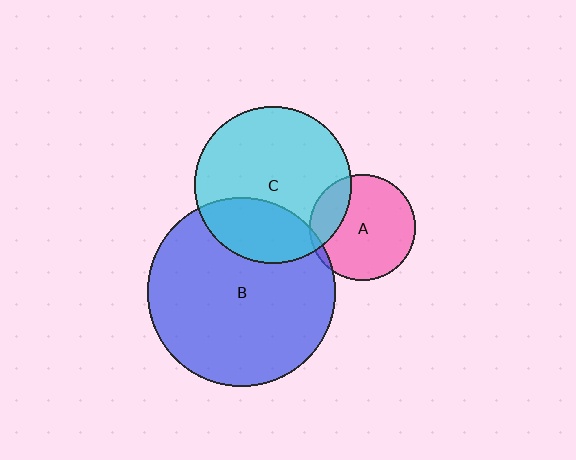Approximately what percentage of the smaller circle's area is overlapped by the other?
Approximately 30%.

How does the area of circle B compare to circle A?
Approximately 3.2 times.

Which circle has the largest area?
Circle B (blue).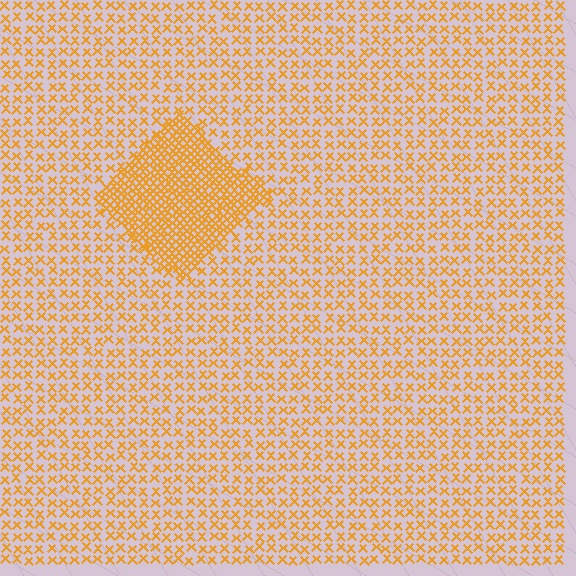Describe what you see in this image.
The image contains small orange elements arranged at two different densities. A diamond-shaped region is visible where the elements are more densely packed than the surrounding area.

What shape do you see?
I see a diamond.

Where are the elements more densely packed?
The elements are more densely packed inside the diamond boundary.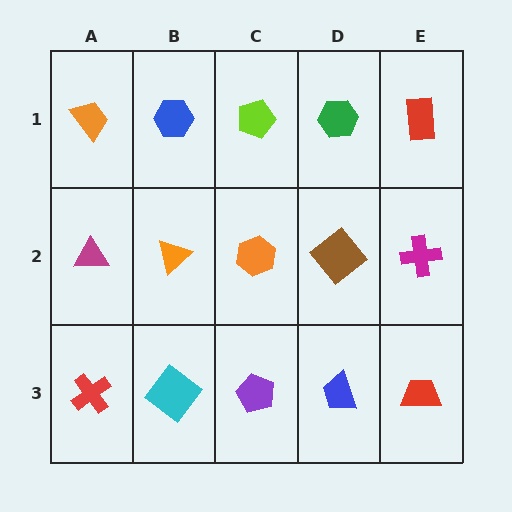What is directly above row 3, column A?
A magenta triangle.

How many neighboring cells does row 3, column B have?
3.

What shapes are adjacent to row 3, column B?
An orange triangle (row 2, column B), a red cross (row 3, column A), a purple pentagon (row 3, column C).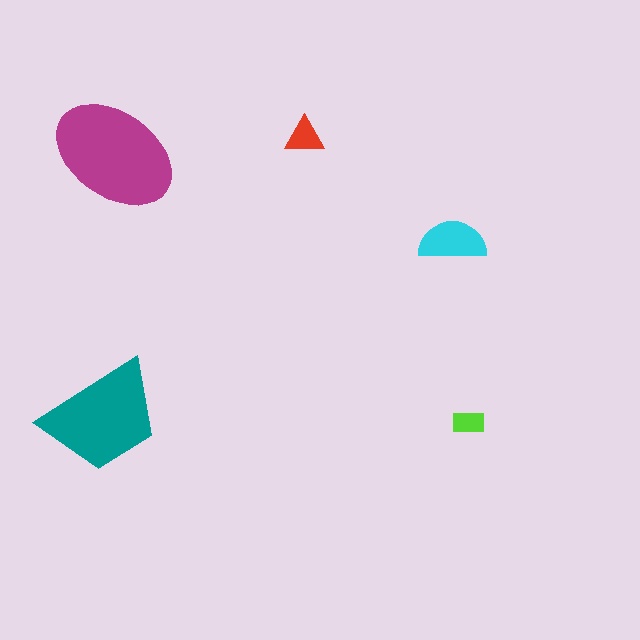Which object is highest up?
The red triangle is topmost.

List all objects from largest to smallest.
The magenta ellipse, the teal trapezoid, the cyan semicircle, the red triangle, the lime rectangle.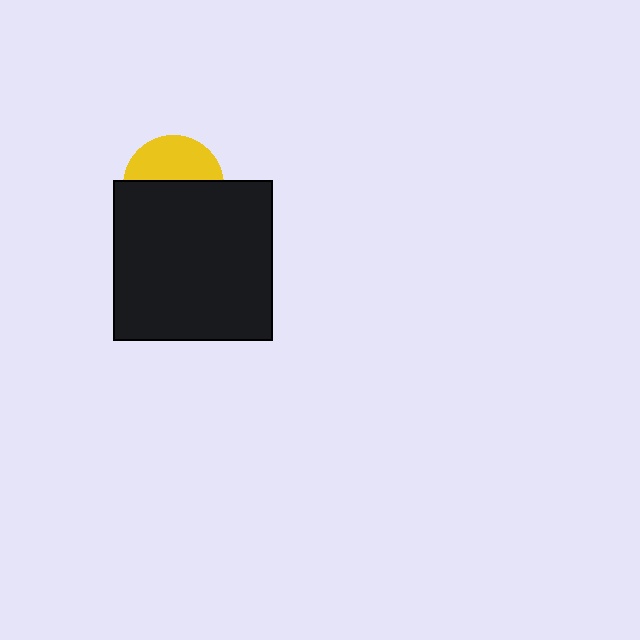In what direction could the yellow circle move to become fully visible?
The yellow circle could move up. That would shift it out from behind the black square entirely.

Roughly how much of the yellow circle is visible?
A small part of it is visible (roughly 42%).